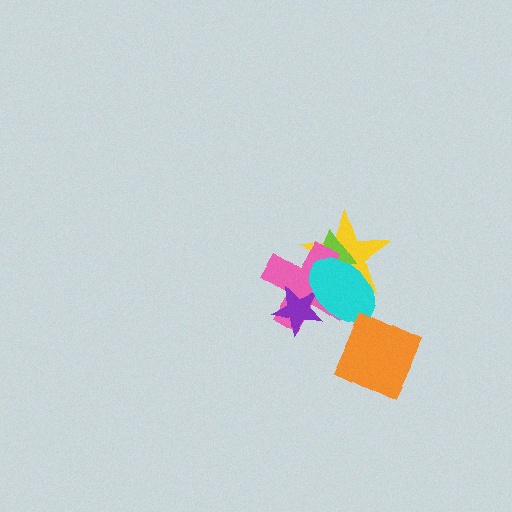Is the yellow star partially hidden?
Yes, it is partially covered by another shape.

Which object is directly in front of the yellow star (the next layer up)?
The lime triangle is directly in front of the yellow star.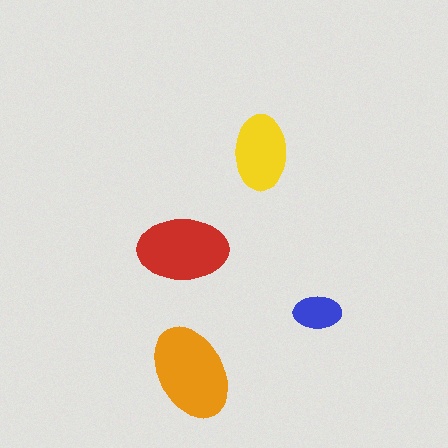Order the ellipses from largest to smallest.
the orange one, the red one, the yellow one, the blue one.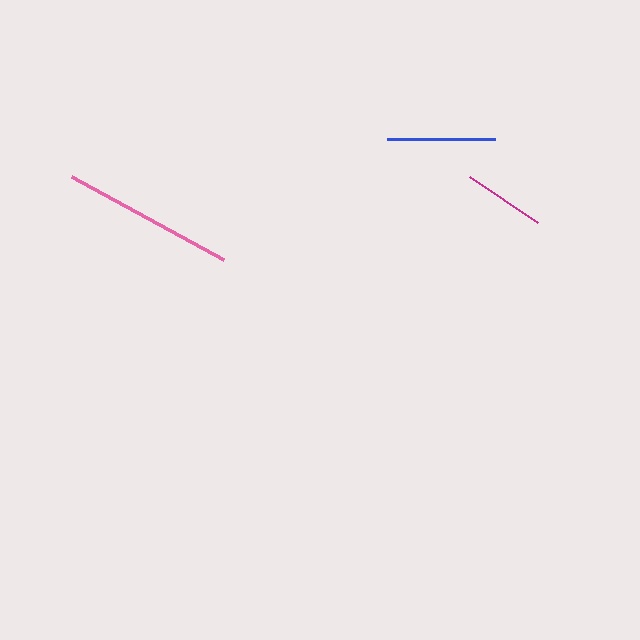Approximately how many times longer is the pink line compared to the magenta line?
The pink line is approximately 2.1 times the length of the magenta line.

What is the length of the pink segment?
The pink segment is approximately 173 pixels long.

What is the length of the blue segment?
The blue segment is approximately 108 pixels long.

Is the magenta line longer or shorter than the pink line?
The pink line is longer than the magenta line.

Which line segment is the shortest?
The magenta line is the shortest at approximately 82 pixels.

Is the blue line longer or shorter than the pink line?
The pink line is longer than the blue line.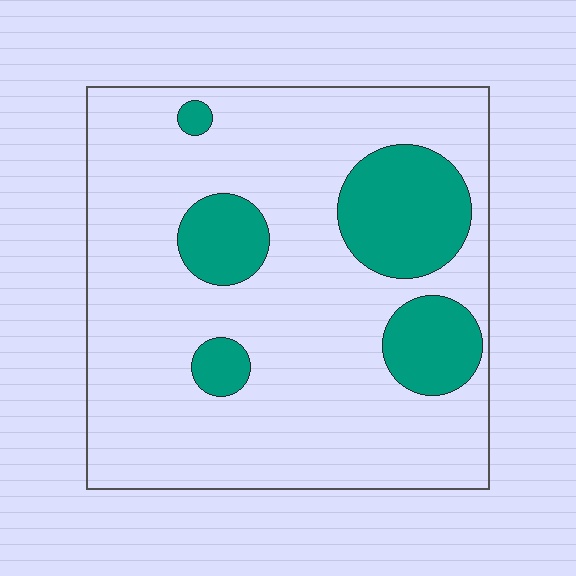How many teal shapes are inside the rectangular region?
5.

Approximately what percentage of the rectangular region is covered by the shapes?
Approximately 20%.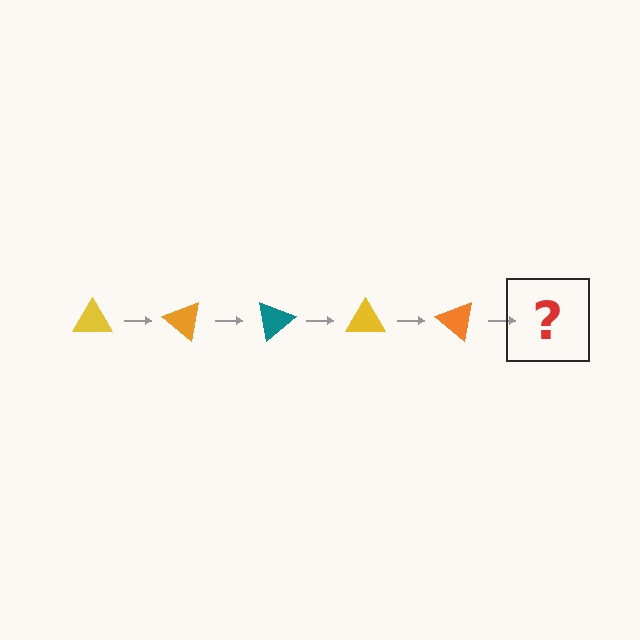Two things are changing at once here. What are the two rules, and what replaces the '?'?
The two rules are that it rotates 40 degrees each step and the color cycles through yellow, orange, and teal. The '?' should be a teal triangle, rotated 200 degrees from the start.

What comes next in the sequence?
The next element should be a teal triangle, rotated 200 degrees from the start.